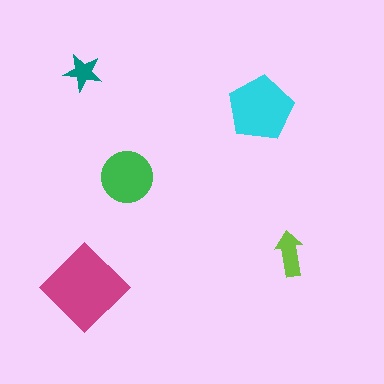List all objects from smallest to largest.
The teal star, the lime arrow, the green circle, the cyan pentagon, the magenta diamond.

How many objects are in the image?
There are 5 objects in the image.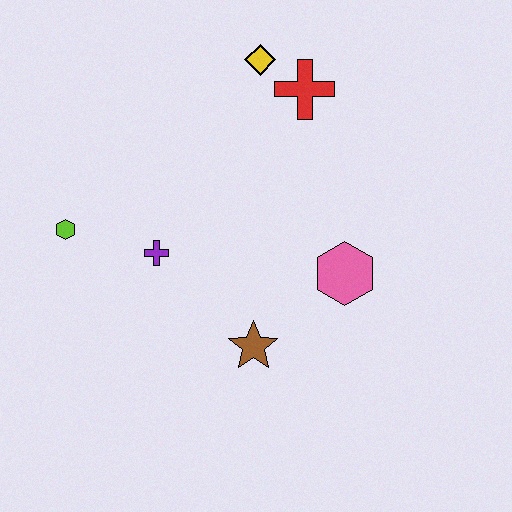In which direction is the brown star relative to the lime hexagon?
The brown star is to the right of the lime hexagon.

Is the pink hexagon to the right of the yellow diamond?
Yes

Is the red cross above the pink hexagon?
Yes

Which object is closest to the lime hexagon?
The purple cross is closest to the lime hexagon.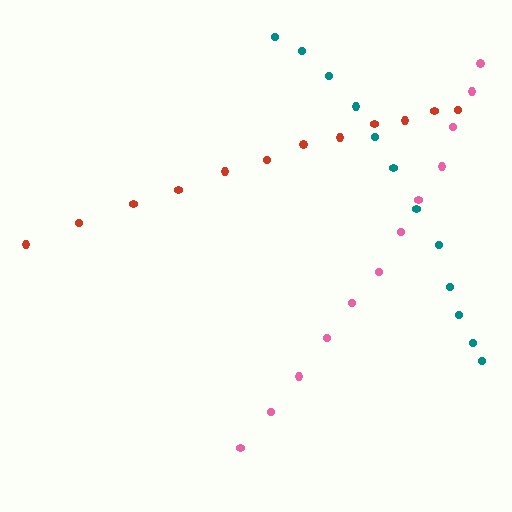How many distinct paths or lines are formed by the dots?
There are 3 distinct paths.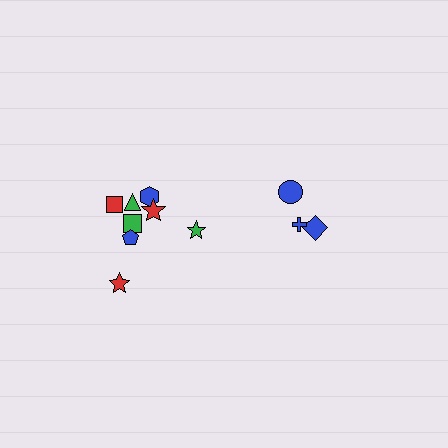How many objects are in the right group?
There are 3 objects.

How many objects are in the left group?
There are 8 objects.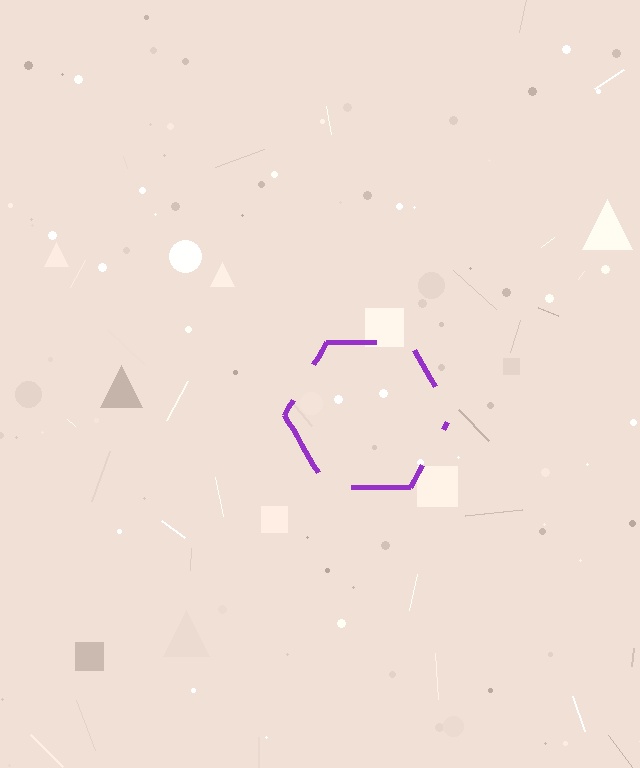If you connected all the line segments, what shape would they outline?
They would outline a hexagon.